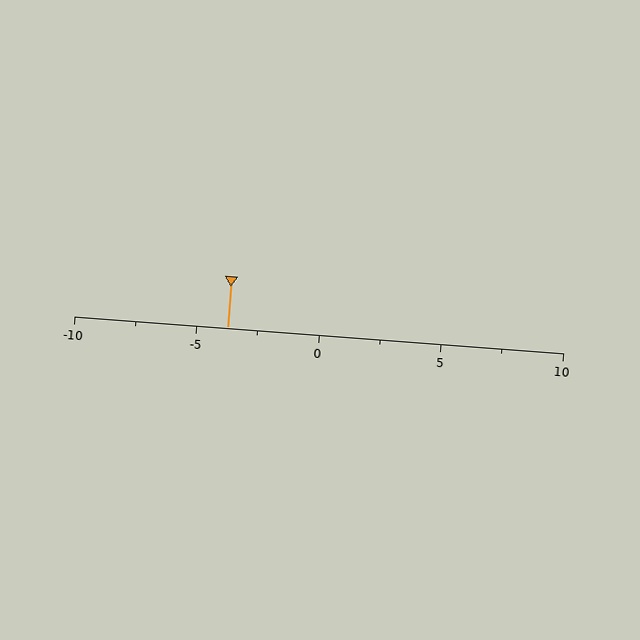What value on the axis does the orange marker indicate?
The marker indicates approximately -3.8.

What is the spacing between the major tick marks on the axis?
The major ticks are spaced 5 apart.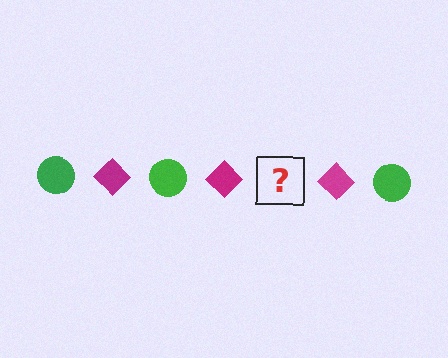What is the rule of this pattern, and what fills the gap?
The rule is that the pattern alternates between green circle and magenta diamond. The gap should be filled with a green circle.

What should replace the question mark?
The question mark should be replaced with a green circle.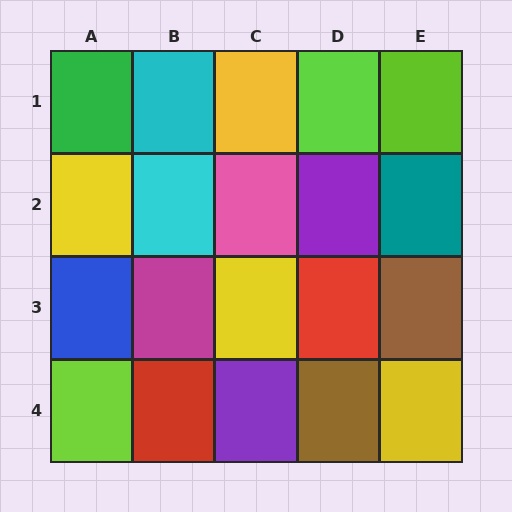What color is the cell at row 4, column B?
Red.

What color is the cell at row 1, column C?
Yellow.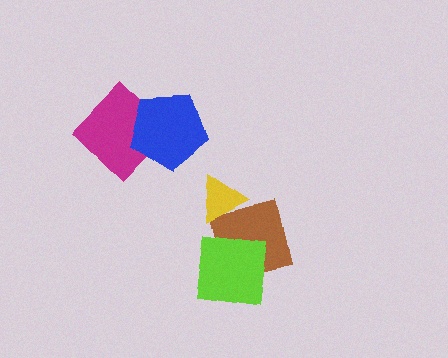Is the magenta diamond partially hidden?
Yes, it is partially covered by another shape.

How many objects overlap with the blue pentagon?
1 object overlaps with the blue pentagon.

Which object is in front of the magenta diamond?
The blue pentagon is in front of the magenta diamond.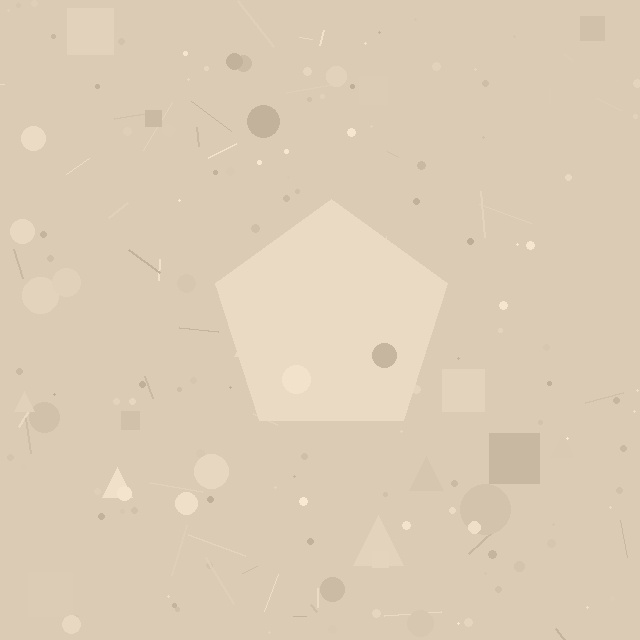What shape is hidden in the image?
A pentagon is hidden in the image.